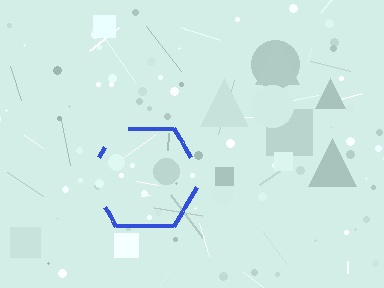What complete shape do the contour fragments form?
The contour fragments form a hexagon.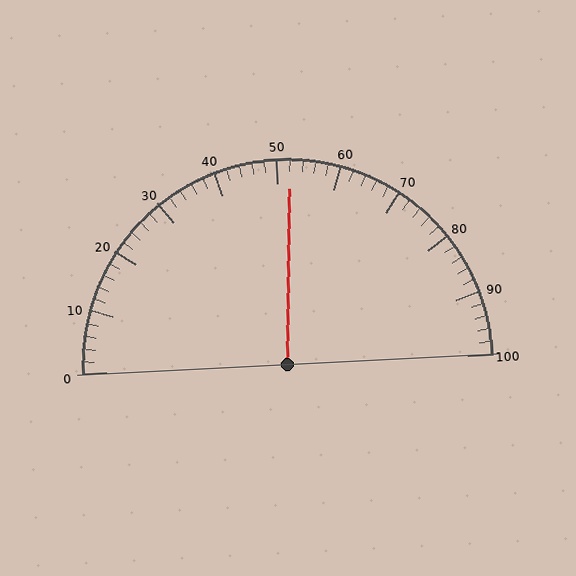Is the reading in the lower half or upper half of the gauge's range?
The reading is in the upper half of the range (0 to 100).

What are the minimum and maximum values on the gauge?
The gauge ranges from 0 to 100.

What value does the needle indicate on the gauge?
The needle indicates approximately 52.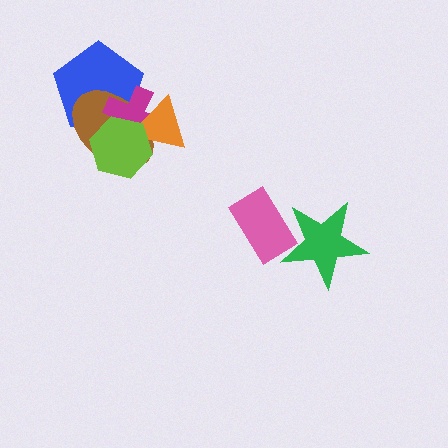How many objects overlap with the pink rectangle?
1 object overlaps with the pink rectangle.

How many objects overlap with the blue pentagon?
3 objects overlap with the blue pentagon.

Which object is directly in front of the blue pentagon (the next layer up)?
The brown ellipse is directly in front of the blue pentagon.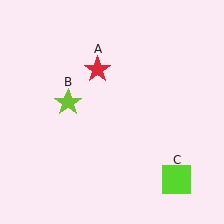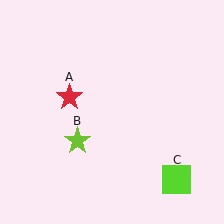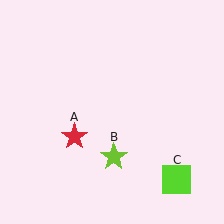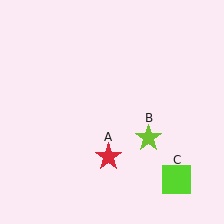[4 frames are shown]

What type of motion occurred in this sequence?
The red star (object A), lime star (object B) rotated counterclockwise around the center of the scene.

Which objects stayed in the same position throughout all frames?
Lime square (object C) remained stationary.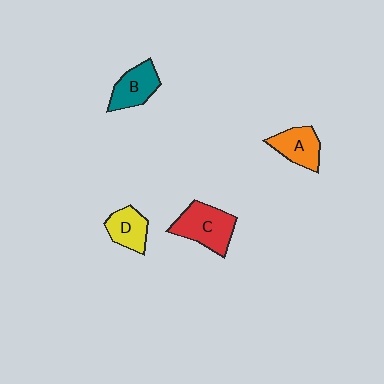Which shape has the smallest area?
Shape D (yellow).